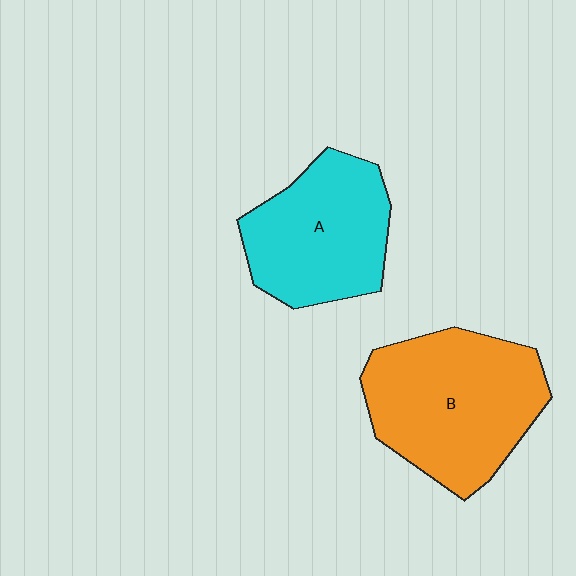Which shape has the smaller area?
Shape A (cyan).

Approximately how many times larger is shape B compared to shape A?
Approximately 1.3 times.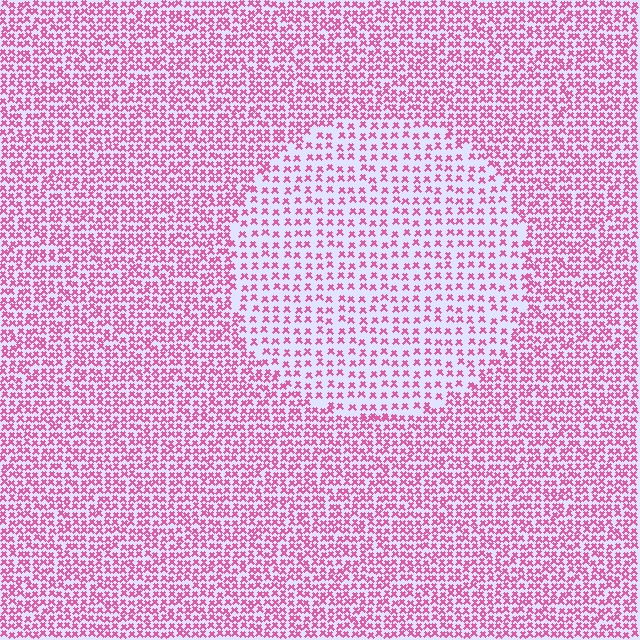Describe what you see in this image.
The image contains small pink elements arranged at two different densities. A circle-shaped region is visible where the elements are less densely packed than the surrounding area.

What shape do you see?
I see a circle.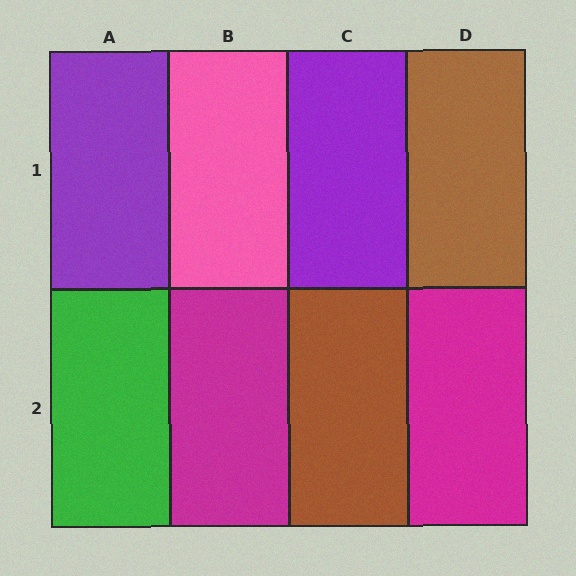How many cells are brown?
2 cells are brown.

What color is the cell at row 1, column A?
Purple.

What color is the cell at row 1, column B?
Pink.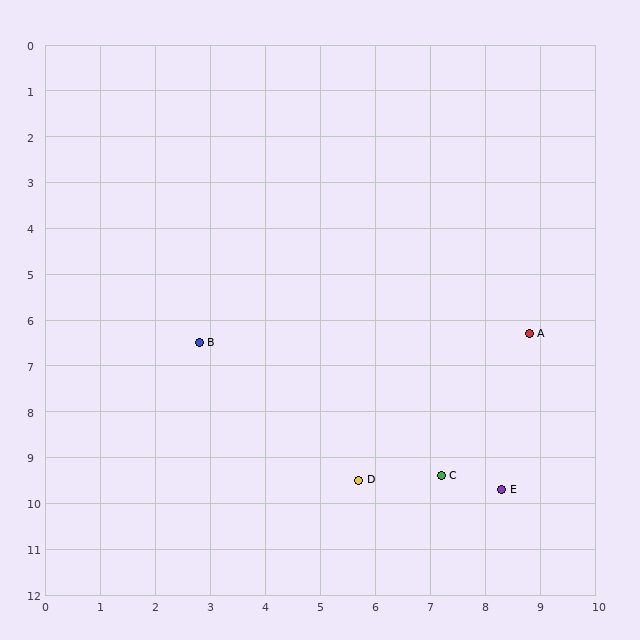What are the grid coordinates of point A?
Point A is at approximately (8.8, 6.3).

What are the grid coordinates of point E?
Point E is at approximately (8.3, 9.7).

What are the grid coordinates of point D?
Point D is at approximately (5.7, 9.5).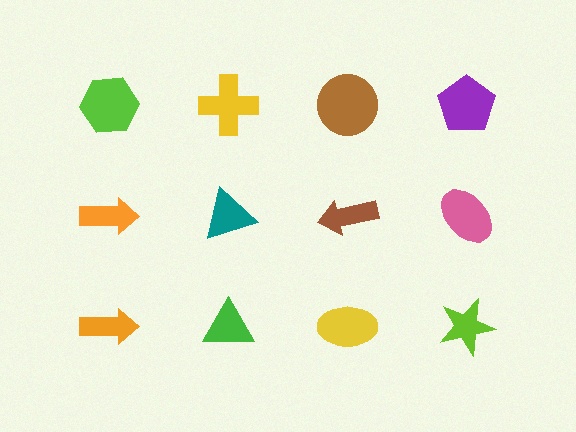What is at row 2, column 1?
An orange arrow.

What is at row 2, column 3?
A brown arrow.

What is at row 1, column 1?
A lime hexagon.